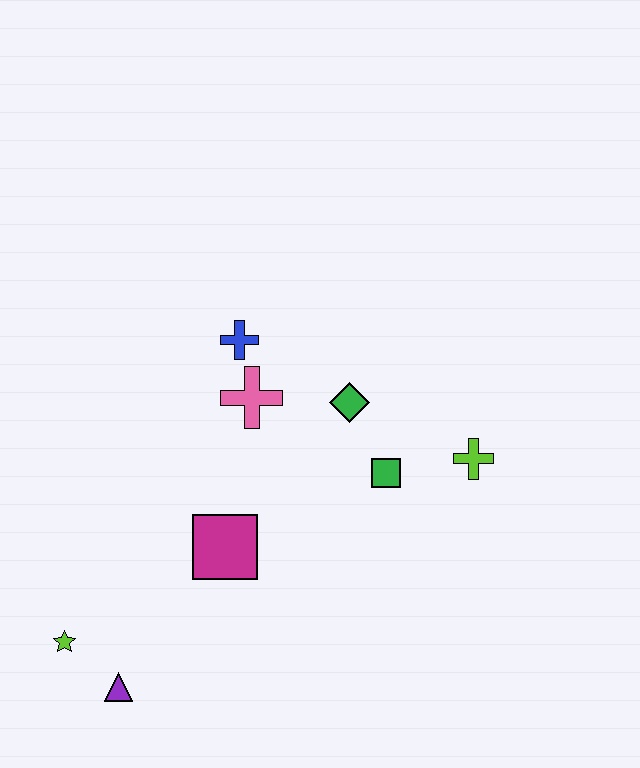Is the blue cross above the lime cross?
Yes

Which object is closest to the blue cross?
The pink cross is closest to the blue cross.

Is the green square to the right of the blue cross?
Yes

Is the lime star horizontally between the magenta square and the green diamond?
No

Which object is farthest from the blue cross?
The purple triangle is farthest from the blue cross.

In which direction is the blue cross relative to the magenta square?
The blue cross is above the magenta square.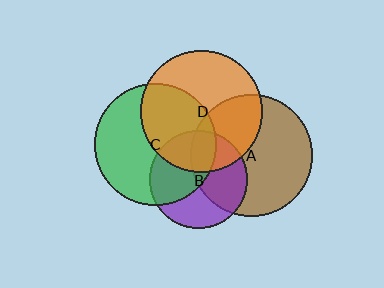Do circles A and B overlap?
Yes.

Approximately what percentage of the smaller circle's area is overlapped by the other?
Approximately 45%.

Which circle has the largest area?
Circle D (orange).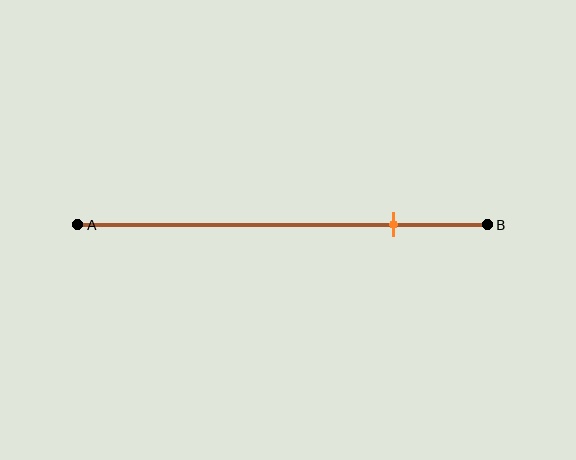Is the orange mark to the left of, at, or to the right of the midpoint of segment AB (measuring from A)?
The orange mark is to the right of the midpoint of segment AB.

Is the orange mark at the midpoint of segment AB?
No, the mark is at about 75% from A, not at the 50% midpoint.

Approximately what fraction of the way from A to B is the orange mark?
The orange mark is approximately 75% of the way from A to B.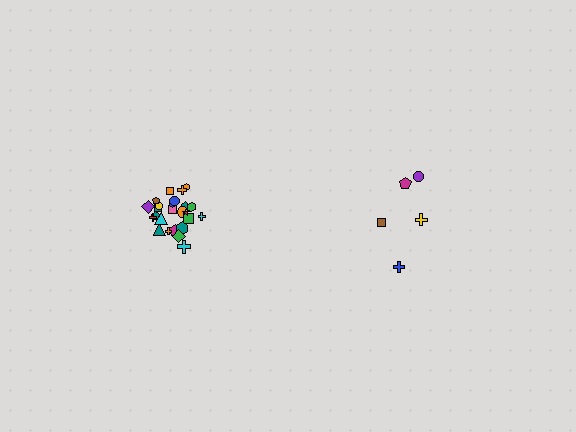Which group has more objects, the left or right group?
The left group.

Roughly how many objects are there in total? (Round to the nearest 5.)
Roughly 30 objects in total.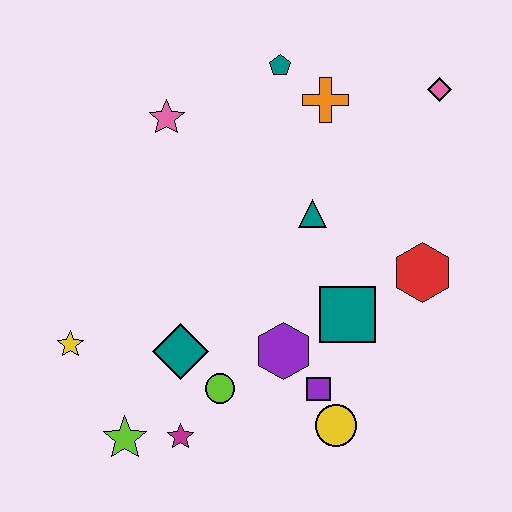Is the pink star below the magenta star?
No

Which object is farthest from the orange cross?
The lime star is farthest from the orange cross.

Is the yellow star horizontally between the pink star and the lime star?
No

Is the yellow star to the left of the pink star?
Yes